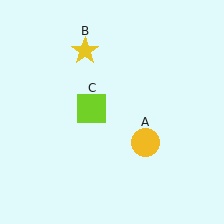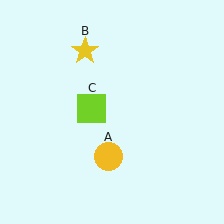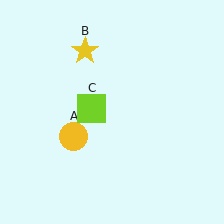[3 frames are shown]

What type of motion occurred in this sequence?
The yellow circle (object A) rotated clockwise around the center of the scene.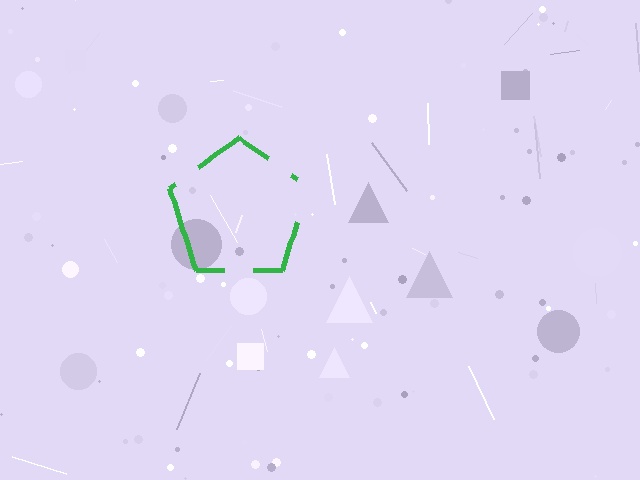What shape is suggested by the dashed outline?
The dashed outline suggests a pentagon.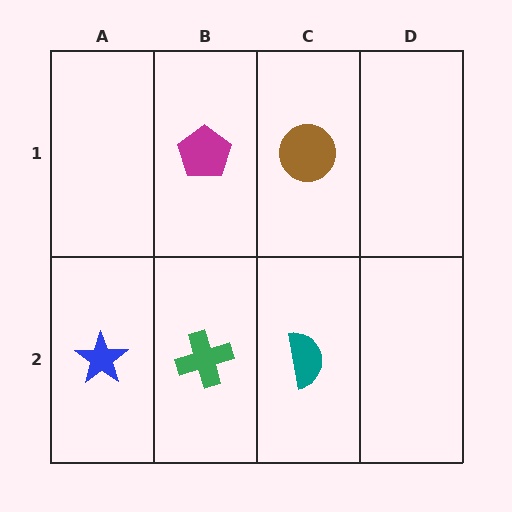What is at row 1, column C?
A brown circle.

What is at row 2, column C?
A teal semicircle.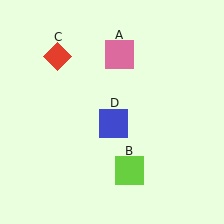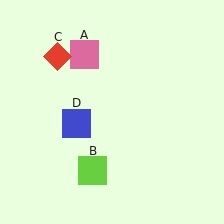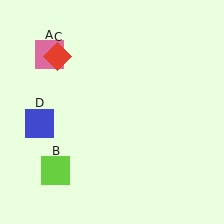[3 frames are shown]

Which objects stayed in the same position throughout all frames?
Red diamond (object C) remained stationary.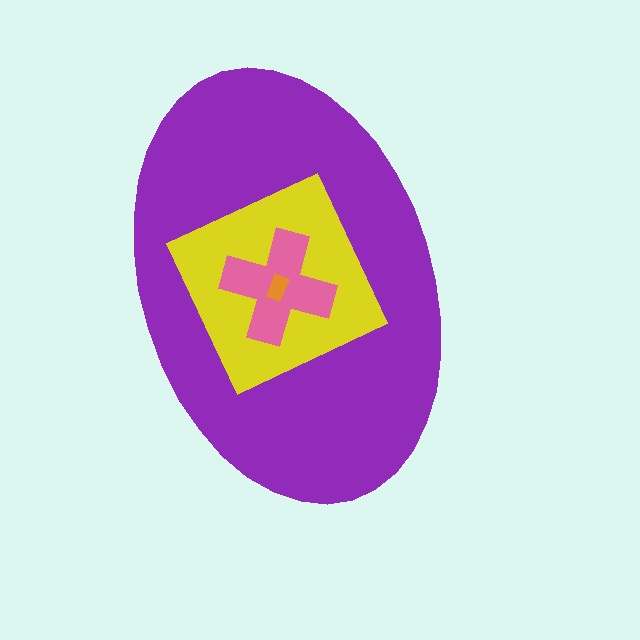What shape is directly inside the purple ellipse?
The yellow diamond.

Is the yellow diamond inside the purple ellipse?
Yes.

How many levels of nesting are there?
4.